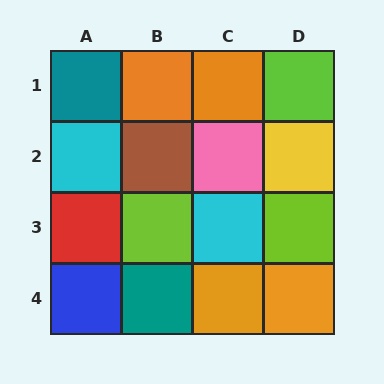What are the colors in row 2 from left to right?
Cyan, brown, pink, yellow.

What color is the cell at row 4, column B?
Teal.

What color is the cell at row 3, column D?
Lime.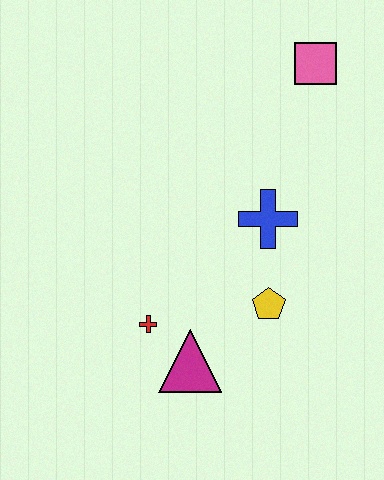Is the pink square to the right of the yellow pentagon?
Yes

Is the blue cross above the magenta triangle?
Yes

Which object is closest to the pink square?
The blue cross is closest to the pink square.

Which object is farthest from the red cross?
The pink square is farthest from the red cross.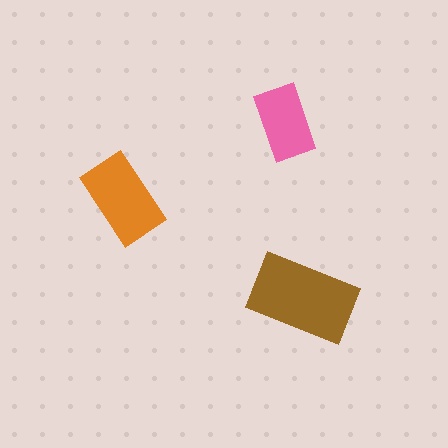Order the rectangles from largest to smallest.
the brown one, the orange one, the pink one.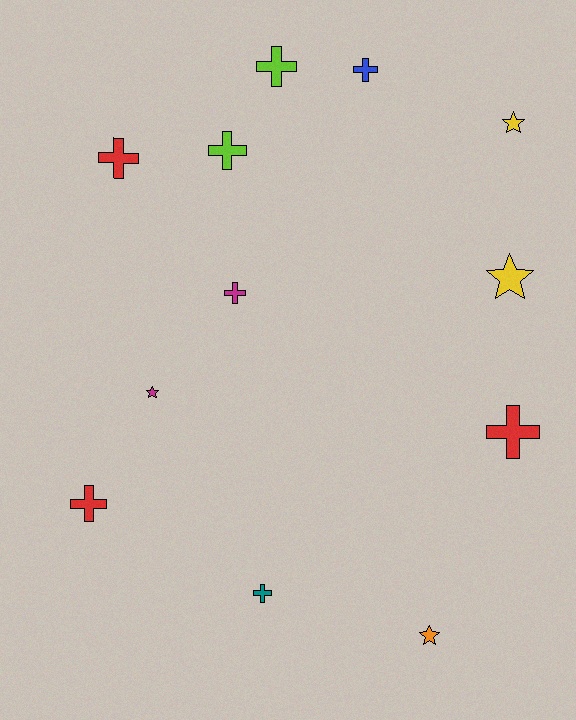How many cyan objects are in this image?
There are no cyan objects.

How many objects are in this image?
There are 12 objects.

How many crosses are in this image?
There are 8 crosses.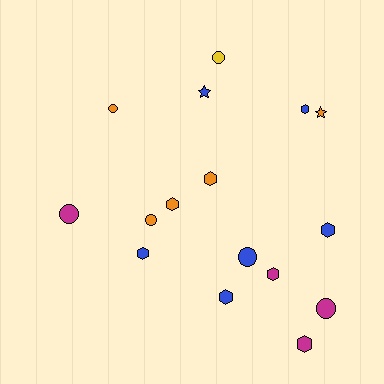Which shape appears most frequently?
Hexagon, with 8 objects.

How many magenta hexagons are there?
There are 2 magenta hexagons.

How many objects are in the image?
There are 16 objects.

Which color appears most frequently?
Blue, with 6 objects.